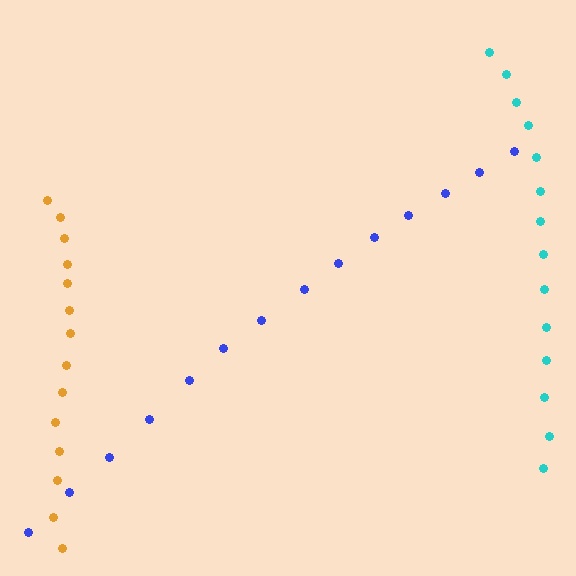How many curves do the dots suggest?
There are 3 distinct paths.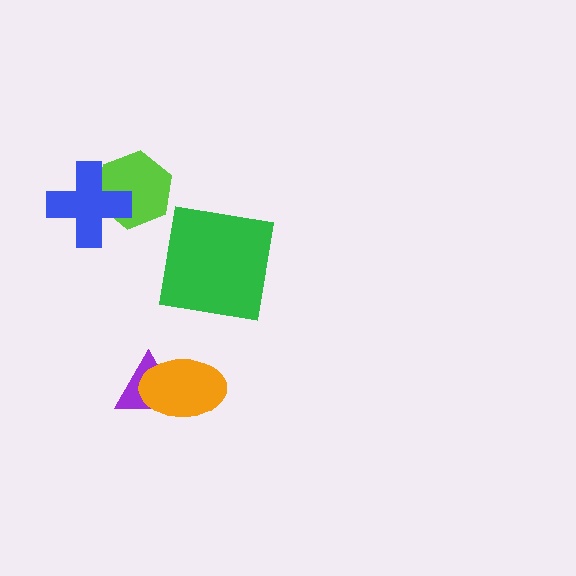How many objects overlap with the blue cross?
1 object overlaps with the blue cross.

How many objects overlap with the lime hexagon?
1 object overlaps with the lime hexagon.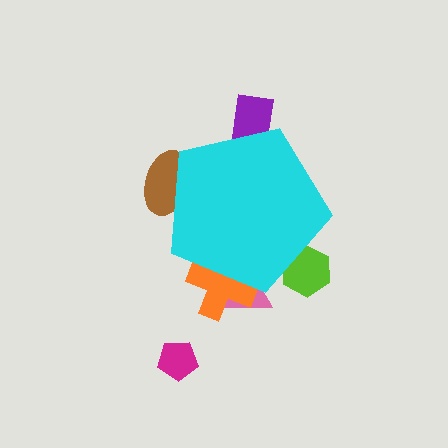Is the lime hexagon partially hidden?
Yes, the lime hexagon is partially hidden behind the cyan pentagon.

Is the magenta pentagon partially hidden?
No, the magenta pentagon is fully visible.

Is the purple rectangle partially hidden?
Yes, the purple rectangle is partially hidden behind the cyan pentagon.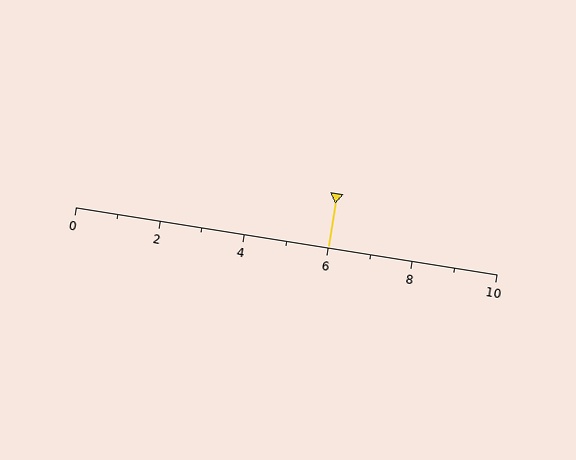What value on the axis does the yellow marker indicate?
The marker indicates approximately 6.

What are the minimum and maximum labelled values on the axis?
The axis runs from 0 to 10.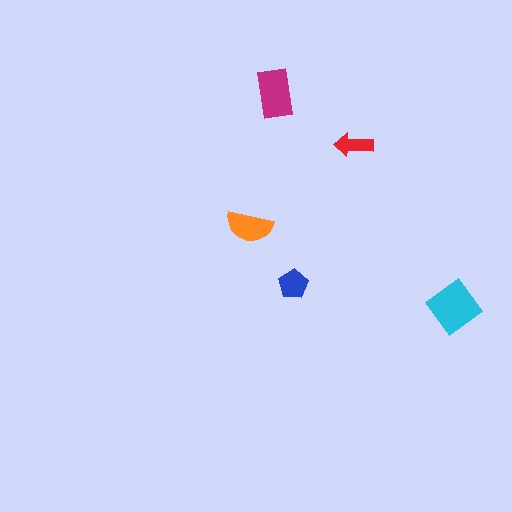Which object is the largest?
The cyan diamond.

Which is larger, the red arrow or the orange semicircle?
The orange semicircle.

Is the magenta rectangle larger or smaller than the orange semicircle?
Larger.